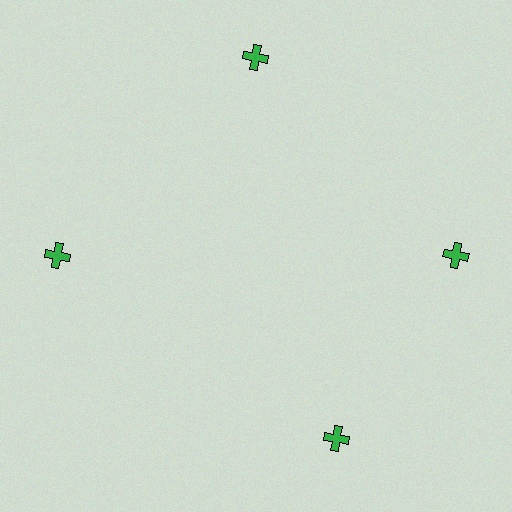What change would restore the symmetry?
The symmetry would be restored by rotating it back into even spacing with its neighbors so that all 4 crosses sit at equal angles and equal distance from the center.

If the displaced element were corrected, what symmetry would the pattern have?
It would have 4-fold rotational symmetry — the pattern would map onto itself every 90 degrees.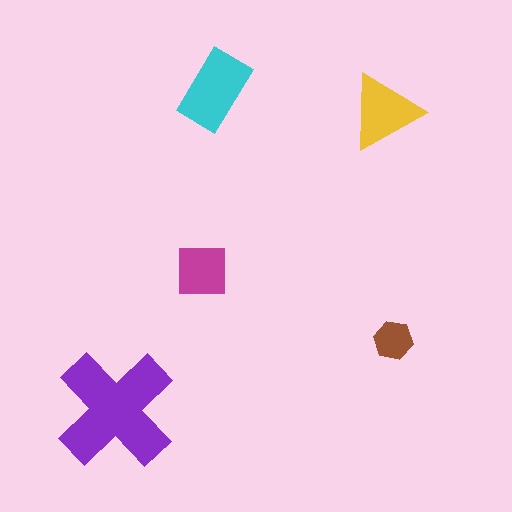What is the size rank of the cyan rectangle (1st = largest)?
2nd.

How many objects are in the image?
There are 5 objects in the image.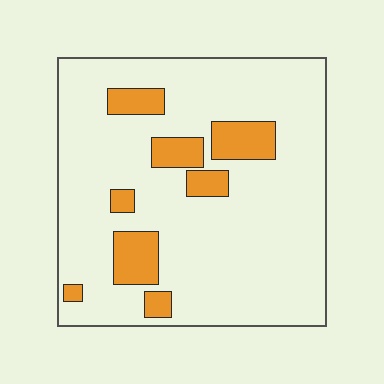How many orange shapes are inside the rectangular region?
8.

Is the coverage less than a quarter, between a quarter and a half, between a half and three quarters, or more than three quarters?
Less than a quarter.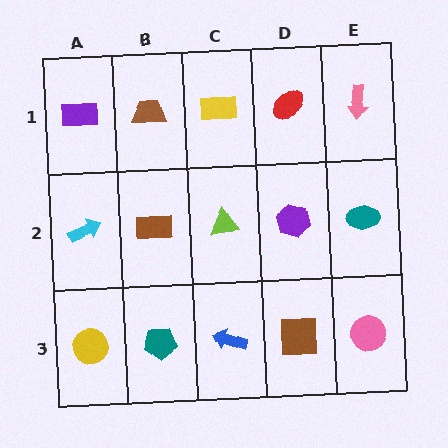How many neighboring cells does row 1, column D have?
3.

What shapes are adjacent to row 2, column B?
A brown trapezoid (row 1, column B), a teal pentagon (row 3, column B), a cyan arrow (row 2, column A), a lime triangle (row 2, column C).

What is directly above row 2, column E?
A pink arrow.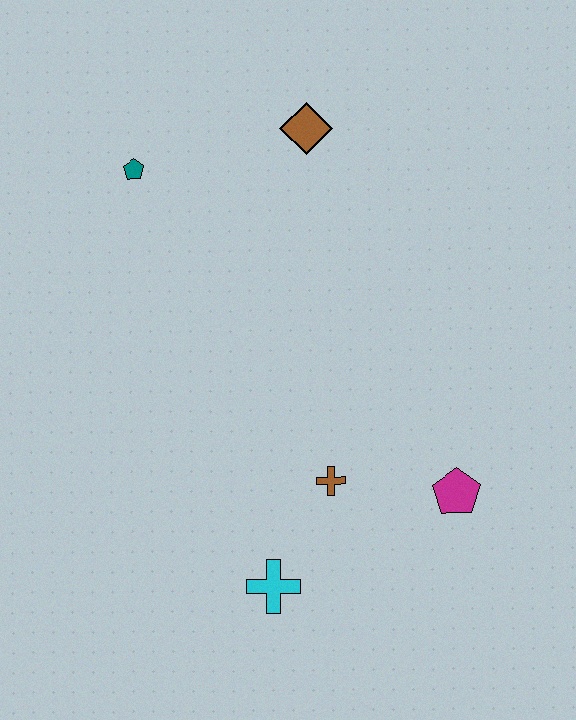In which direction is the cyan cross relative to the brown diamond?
The cyan cross is below the brown diamond.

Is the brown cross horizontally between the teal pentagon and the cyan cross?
No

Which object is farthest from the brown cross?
The teal pentagon is farthest from the brown cross.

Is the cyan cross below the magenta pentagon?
Yes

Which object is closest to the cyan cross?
The brown cross is closest to the cyan cross.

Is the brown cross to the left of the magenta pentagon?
Yes